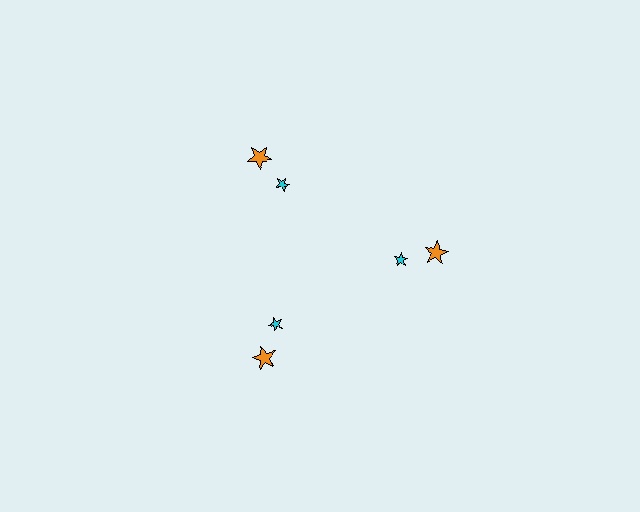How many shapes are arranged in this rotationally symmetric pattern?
There are 6 shapes, arranged in 3 groups of 2.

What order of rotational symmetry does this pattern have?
This pattern has 3-fold rotational symmetry.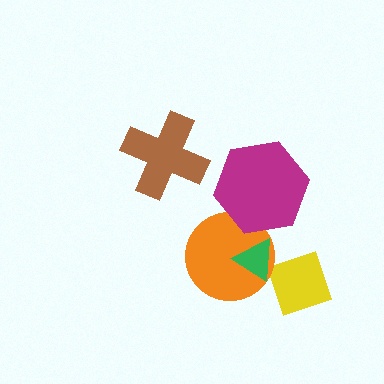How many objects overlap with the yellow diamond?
1 object overlaps with the yellow diamond.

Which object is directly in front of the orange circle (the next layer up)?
The green triangle is directly in front of the orange circle.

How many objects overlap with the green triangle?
2 objects overlap with the green triangle.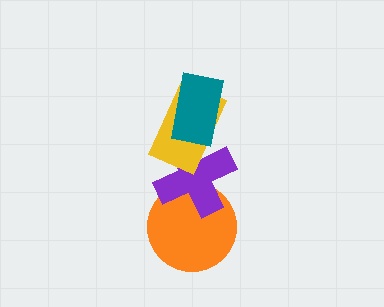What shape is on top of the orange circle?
The purple cross is on top of the orange circle.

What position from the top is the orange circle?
The orange circle is 4th from the top.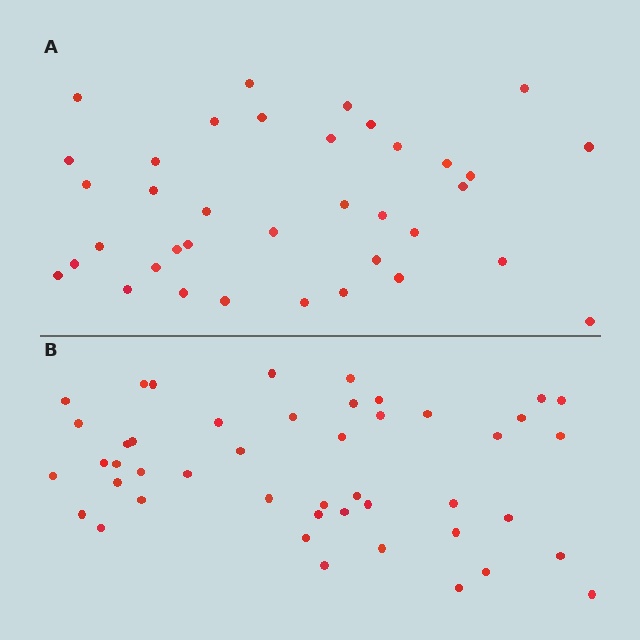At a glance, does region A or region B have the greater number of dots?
Region B (the bottom region) has more dots.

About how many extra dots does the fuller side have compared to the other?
Region B has roughly 8 or so more dots than region A.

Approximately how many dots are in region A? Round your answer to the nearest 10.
About 40 dots. (The exact count is 37, which rounds to 40.)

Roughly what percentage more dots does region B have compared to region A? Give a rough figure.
About 25% more.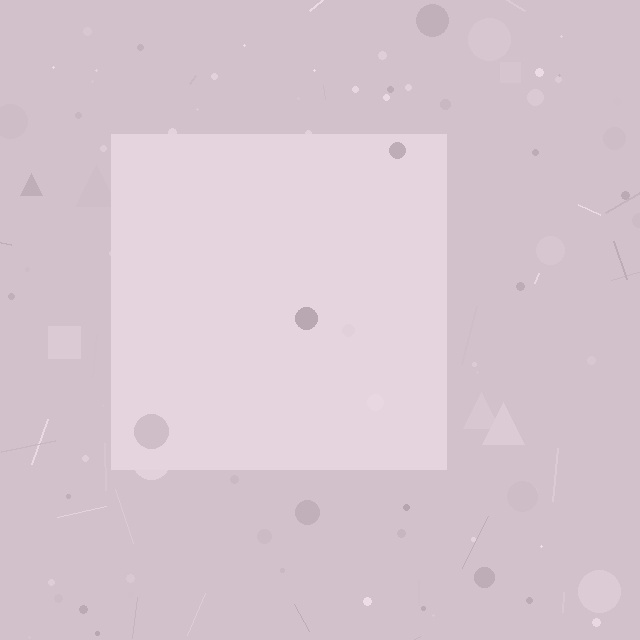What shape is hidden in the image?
A square is hidden in the image.